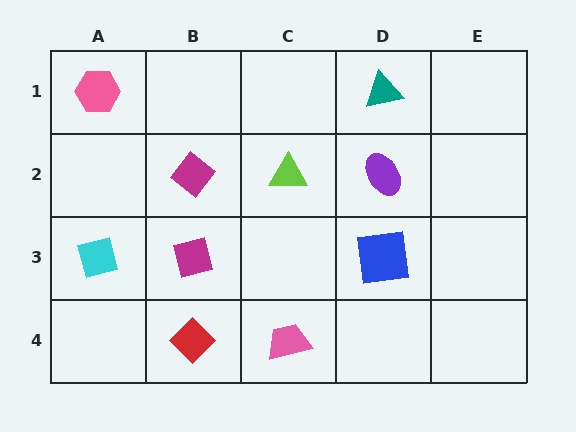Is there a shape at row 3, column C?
No, that cell is empty.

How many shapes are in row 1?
2 shapes.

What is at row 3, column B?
A magenta square.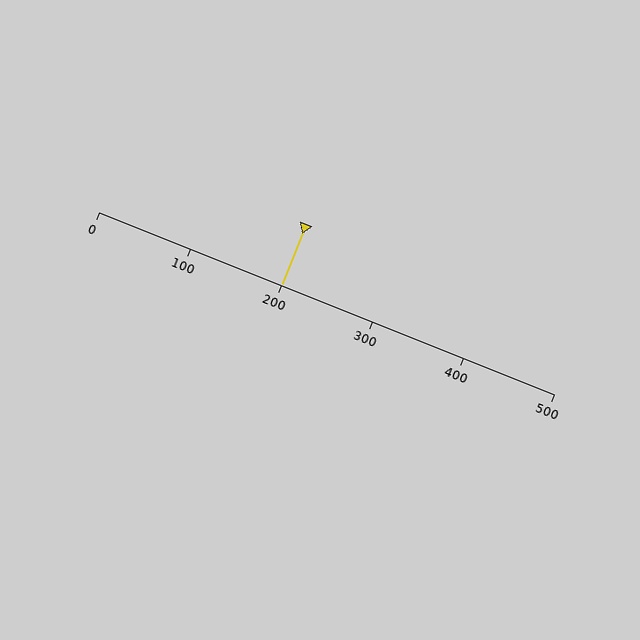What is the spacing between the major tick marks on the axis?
The major ticks are spaced 100 apart.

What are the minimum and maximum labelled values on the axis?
The axis runs from 0 to 500.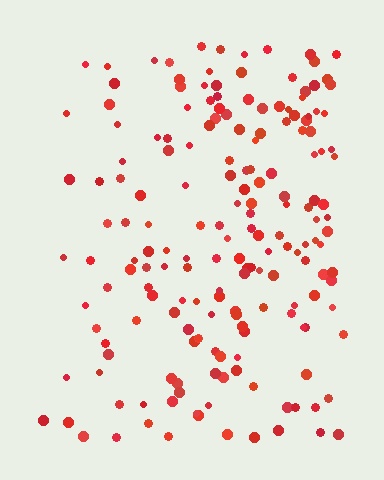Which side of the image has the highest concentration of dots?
The right.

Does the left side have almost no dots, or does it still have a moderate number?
Still a moderate number, just noticeably fewer than the right.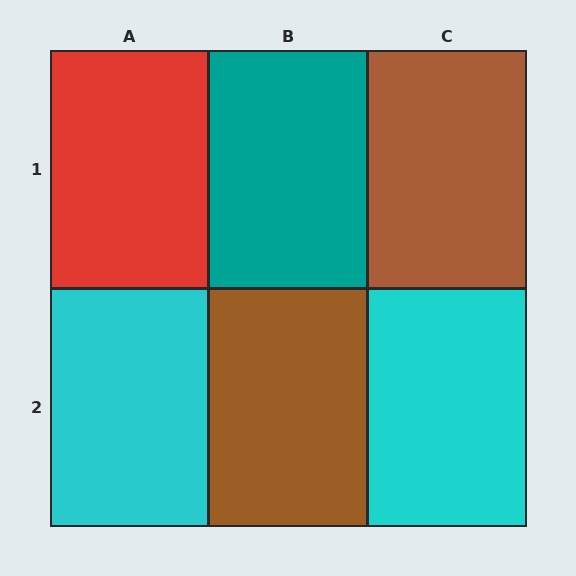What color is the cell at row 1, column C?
Brown.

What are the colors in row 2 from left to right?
Cyan, brown, cyan.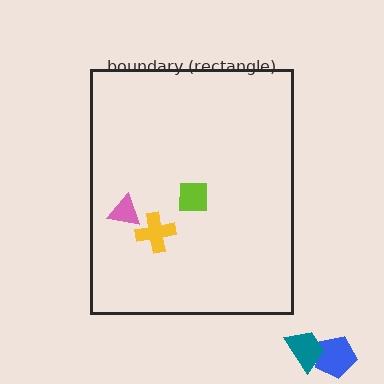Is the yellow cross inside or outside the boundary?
Inside.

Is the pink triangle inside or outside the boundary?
Inside.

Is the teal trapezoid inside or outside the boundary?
Outside.